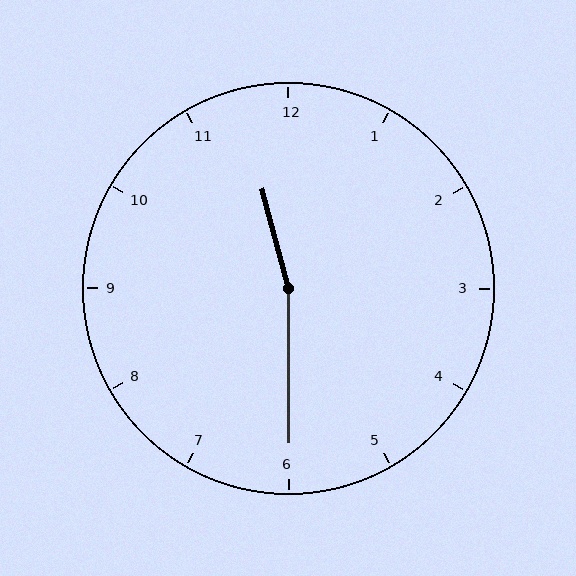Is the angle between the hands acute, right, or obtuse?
It is obtuse.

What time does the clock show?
11:30.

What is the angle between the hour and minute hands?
Approximately 165 degrees.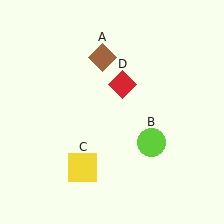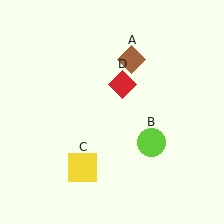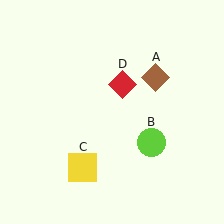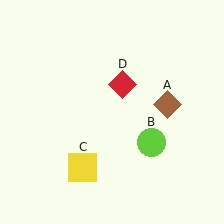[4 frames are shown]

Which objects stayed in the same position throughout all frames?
Lime circle (object B) and yellow square (object C) and red diamond (object D) remained stationary.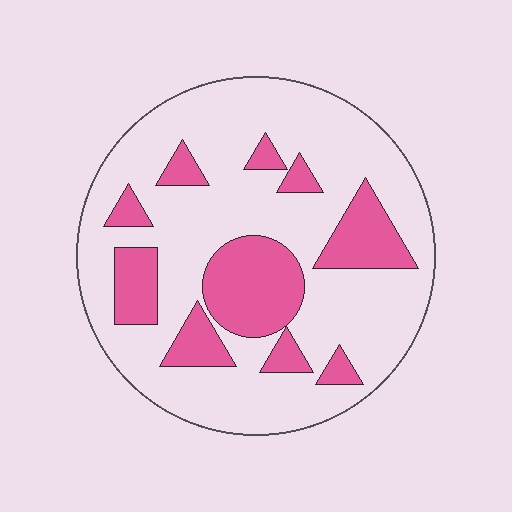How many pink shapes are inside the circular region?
10.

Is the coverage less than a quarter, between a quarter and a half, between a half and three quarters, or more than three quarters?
Between a quarter and a half.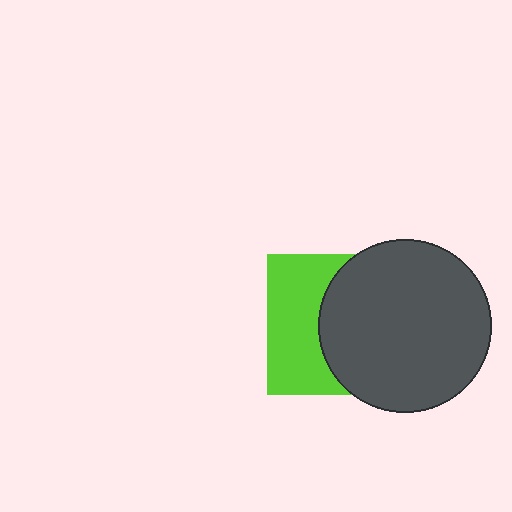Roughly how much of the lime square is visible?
A small part of it is visible (roughly 44%).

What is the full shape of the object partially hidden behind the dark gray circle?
The partially hidden object is a lime square.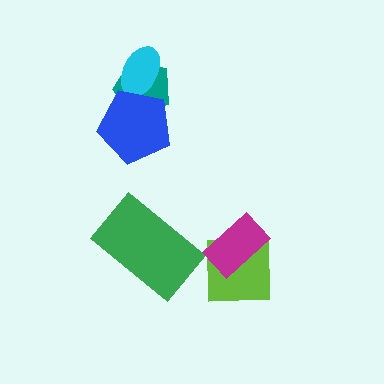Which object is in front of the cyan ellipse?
The blue pentagon is in front of the cyan ellipse.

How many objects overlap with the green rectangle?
0 objects overlap with the green rectangle.